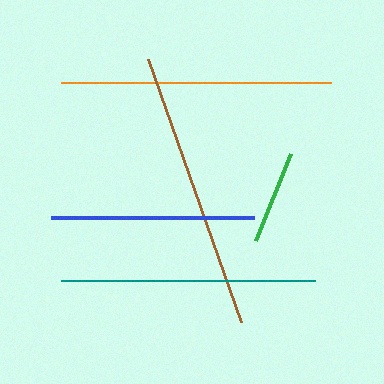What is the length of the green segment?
The green segment is approximately 94 pixels long.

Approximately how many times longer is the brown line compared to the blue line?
The brown line is approximately 1.4 times the length of the blue line.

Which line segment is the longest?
The brown line is the longest at approximately 279 pixels.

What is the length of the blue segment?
The blue segment is approximately 203 pixels long.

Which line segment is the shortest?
The green line is the shortest at approximately 94 pixels.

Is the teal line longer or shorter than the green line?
The teal line is longer than the green line.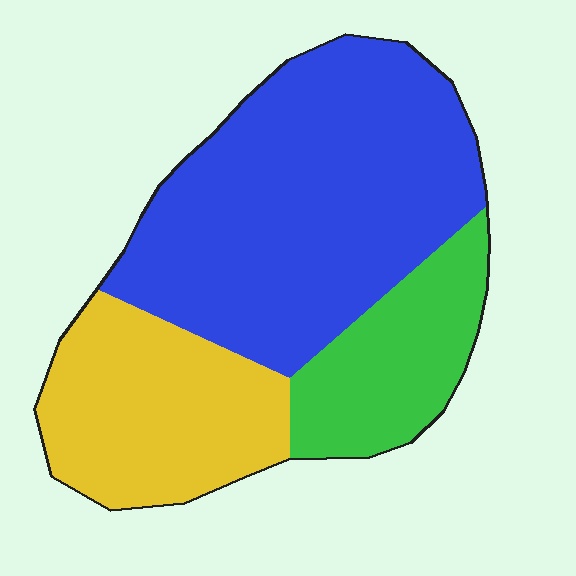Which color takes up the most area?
Blue, at roughly 55%.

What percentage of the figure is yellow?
Yellow covers roughly 25% of the figure.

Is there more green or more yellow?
Yellow.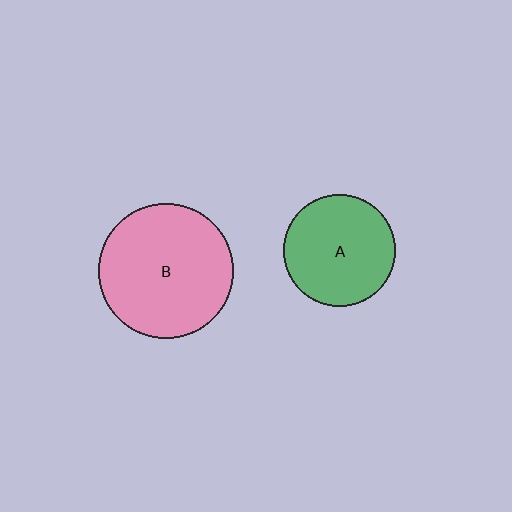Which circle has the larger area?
Circle B (pink).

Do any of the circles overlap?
No, none of the circles overlap.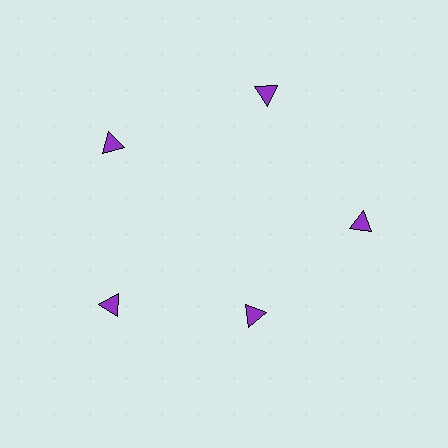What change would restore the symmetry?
The symmetry would be restored by moving it outward, back onto the ring so that all 5 triangles sit at equal angles and equal distance from the center.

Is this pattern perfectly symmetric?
No. The 5 purple triangles are arranged in a ring, but one element near the 5 o'clock position is pulled inward toward the center, breaking the 5-fold rotational symmetry.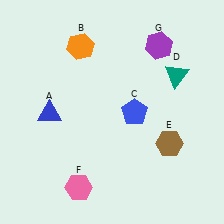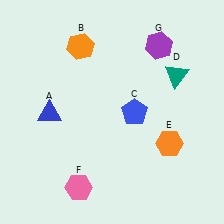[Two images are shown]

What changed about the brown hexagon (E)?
In Image 1, E is brown. In Image 2, it changed to orange.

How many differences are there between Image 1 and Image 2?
There is 1 difference between the two images.